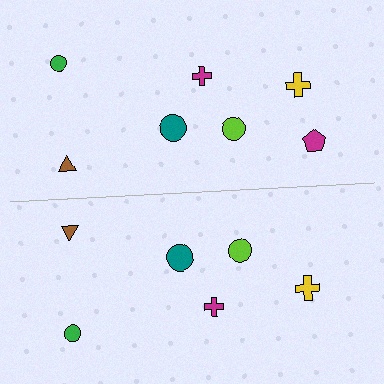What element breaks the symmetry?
A magenta pentagon is missing from the bottom side.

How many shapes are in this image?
There are 13 shapes in this image.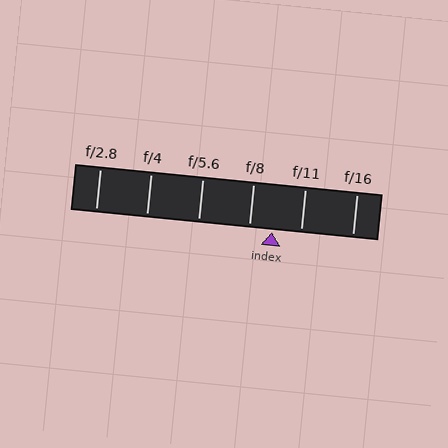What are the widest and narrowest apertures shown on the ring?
The widest aperture shown is f/2.8 and the narrowest is f/16.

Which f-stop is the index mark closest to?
The index mark is closest to f/8.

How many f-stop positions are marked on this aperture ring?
There are 6 f-stop positions marked.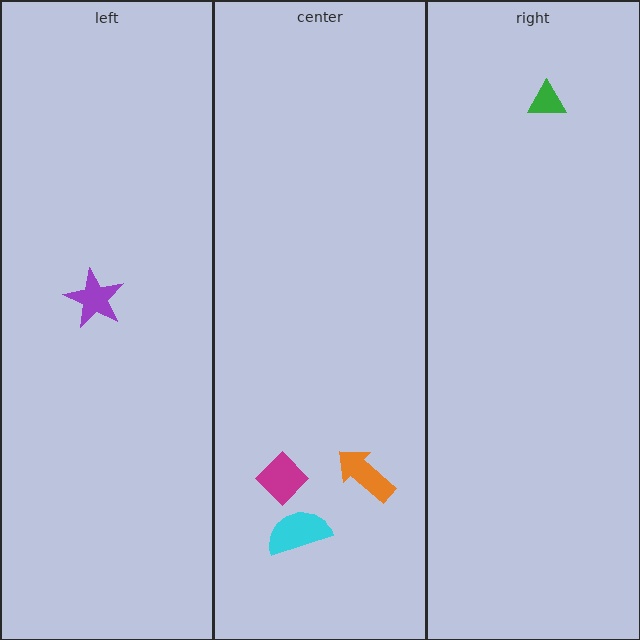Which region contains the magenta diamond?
The center region.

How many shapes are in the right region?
1.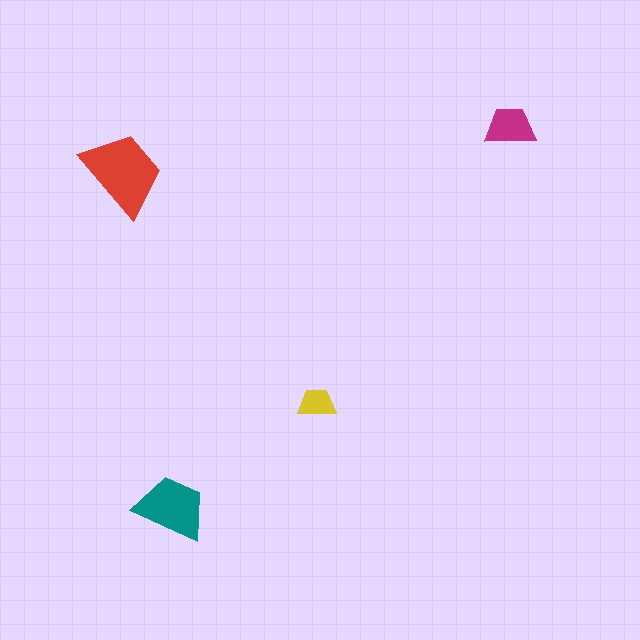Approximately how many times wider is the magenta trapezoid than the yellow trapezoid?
About 1.5 times wider.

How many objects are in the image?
There are 4 objects in the image.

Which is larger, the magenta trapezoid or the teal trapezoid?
The teal one.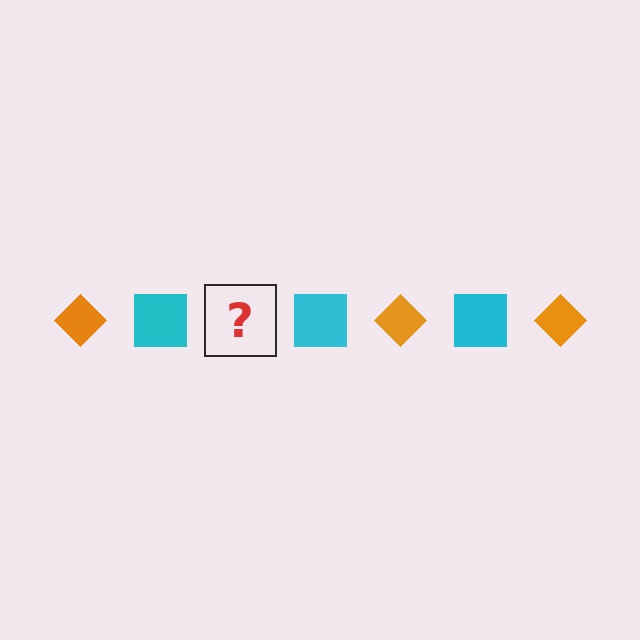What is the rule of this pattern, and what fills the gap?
The rule is that the pattern alternates between orange diamond and cyan square. The gap should be filled with an orange diamond.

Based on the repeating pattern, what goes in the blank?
The blank should be an orange diamond.